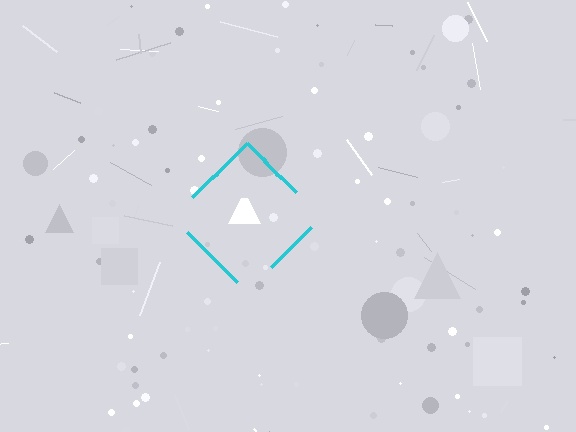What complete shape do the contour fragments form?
The contour fragments form a diamond.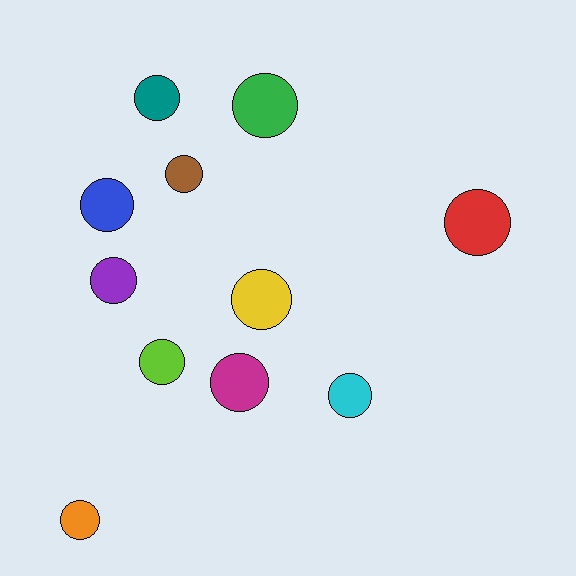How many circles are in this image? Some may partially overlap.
There are 11 circles.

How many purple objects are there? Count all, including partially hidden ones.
There is 1 purple object.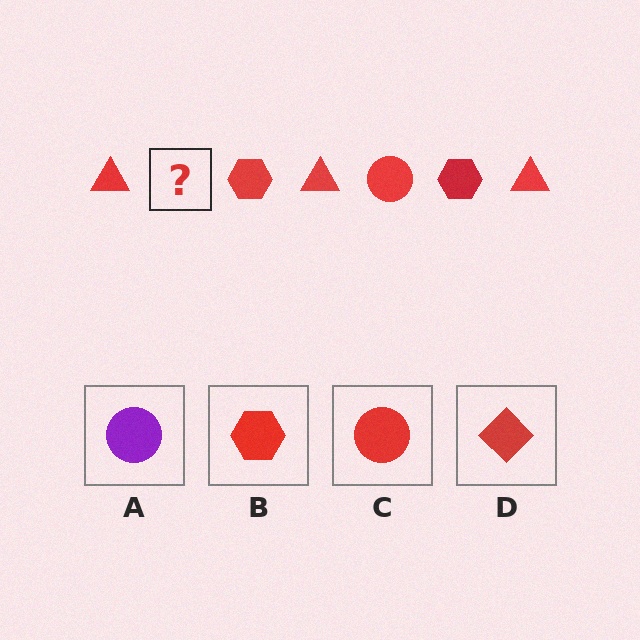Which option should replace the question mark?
Option C.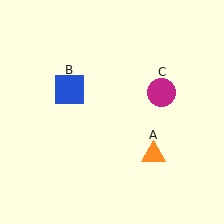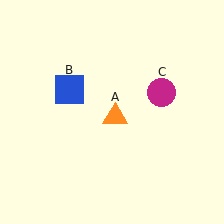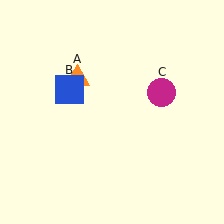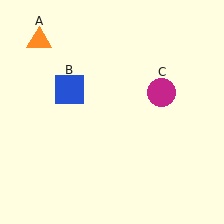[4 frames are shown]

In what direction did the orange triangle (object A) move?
The orange triangle (object A) moved up and to the left.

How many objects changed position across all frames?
1 object changed position: orange triangle (object A).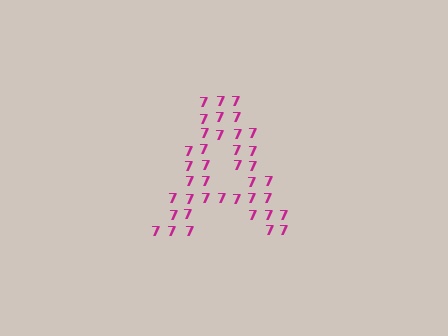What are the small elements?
The small elements are digit 7's.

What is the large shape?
The large shape is the letter A.